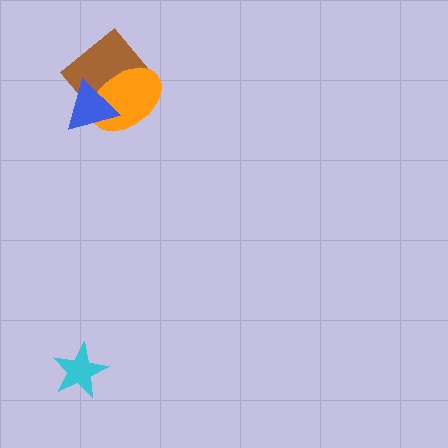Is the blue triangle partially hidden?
No, no other shape covers it.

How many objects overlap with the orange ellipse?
2 objects overlap with the orange ellipse.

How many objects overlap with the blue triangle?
2 objects overlap with the blue triangle.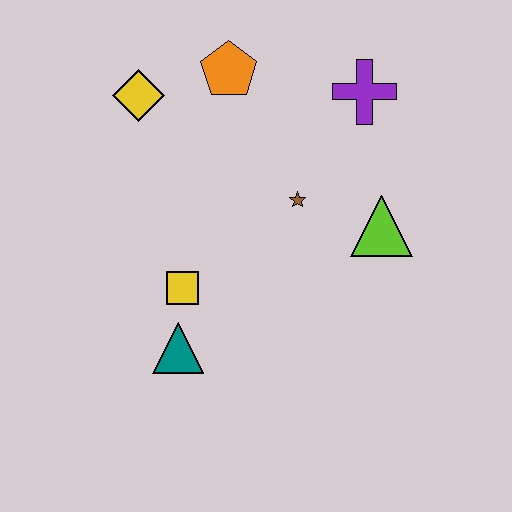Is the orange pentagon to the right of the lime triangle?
No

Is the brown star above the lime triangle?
Yes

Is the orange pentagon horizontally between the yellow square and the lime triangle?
Yes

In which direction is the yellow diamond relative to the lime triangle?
The yellow diamond is to the left of the lime triangle.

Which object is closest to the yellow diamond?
The orange pentagon is closest to the yellow diamond.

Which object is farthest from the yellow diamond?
The lime triangle is farthest from the yellow diamond.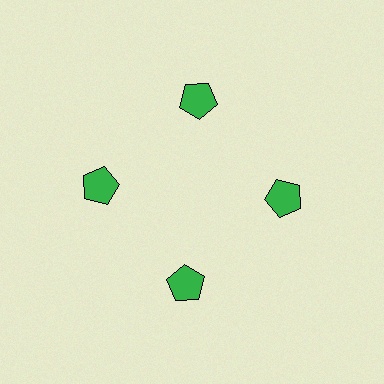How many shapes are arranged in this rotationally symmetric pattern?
There are 4 shapes, arranged in 4 groups of 1.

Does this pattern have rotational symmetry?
Yes, this pattern has 4-fold rotational symmetry. It looks the same after rotating 90 degrees around the center.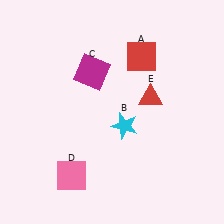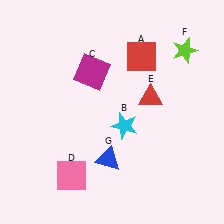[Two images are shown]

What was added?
A lime star (F), a blue triangle (G) were added in Image 2.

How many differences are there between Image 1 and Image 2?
There are 2 differences between the two images.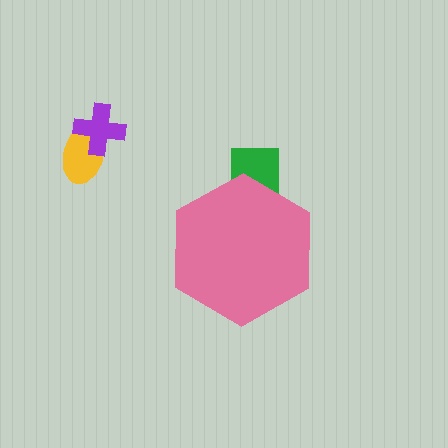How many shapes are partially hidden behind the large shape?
1 shape is partially hidden.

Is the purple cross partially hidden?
No, the purple cross is fully visible.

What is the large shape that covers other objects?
A pink hexagon.